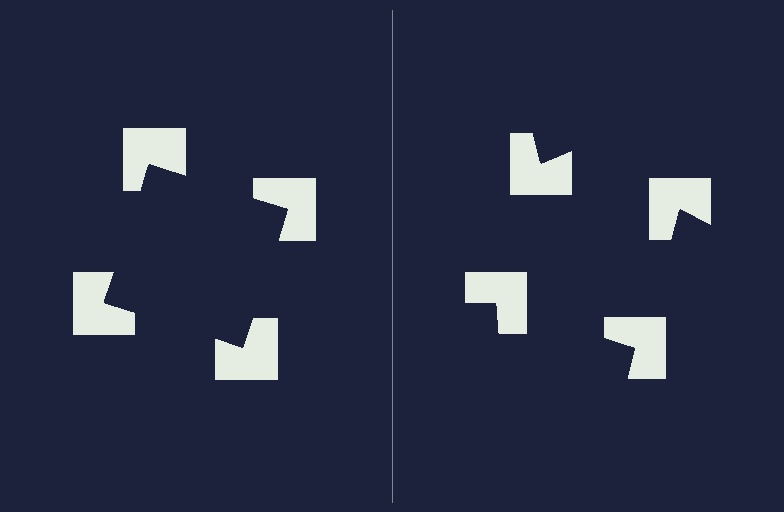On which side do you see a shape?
An illusory square appears on the left side. On the right side the wedge cuts are rotated, so no coherent shape forms.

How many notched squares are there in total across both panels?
8 — 4 on each side.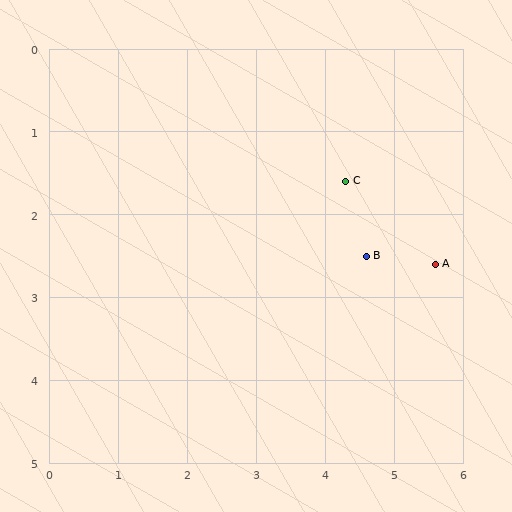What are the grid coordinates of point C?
Point C is at approximately (4.3, 1.6).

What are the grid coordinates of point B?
Point B is at approximately (4.6, 2.5).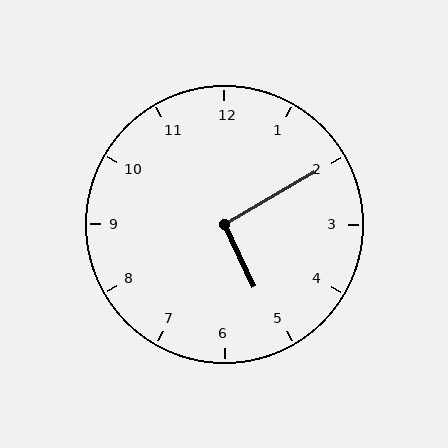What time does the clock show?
5:10.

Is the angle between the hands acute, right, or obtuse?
It is right.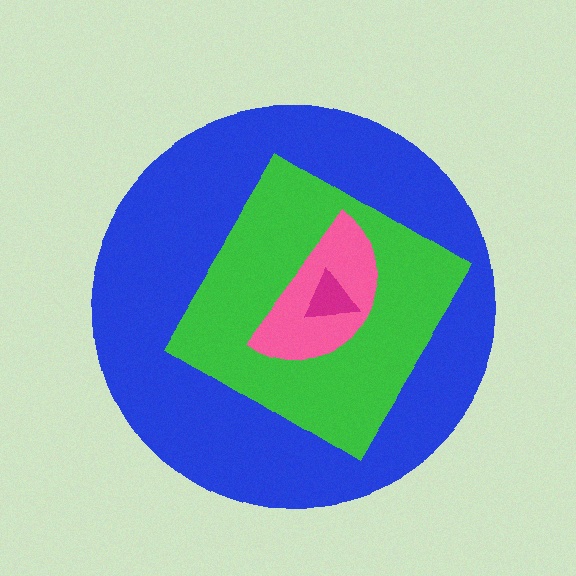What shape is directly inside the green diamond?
The pink semicircle.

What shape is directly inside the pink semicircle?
The magenta triangle.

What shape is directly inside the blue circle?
The green diamond.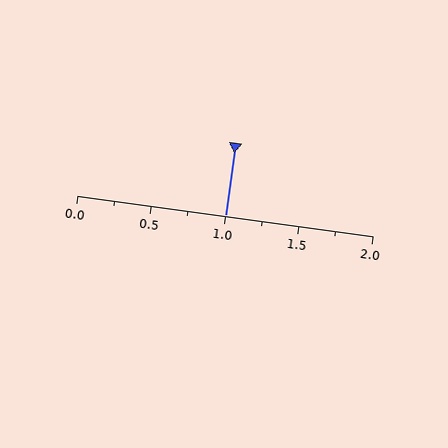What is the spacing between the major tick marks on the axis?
The major ticks are spaced 0.5 apart.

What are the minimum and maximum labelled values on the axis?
The axis runs from 0.0 to 2.0.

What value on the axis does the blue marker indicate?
The marker indicates approximately 1.